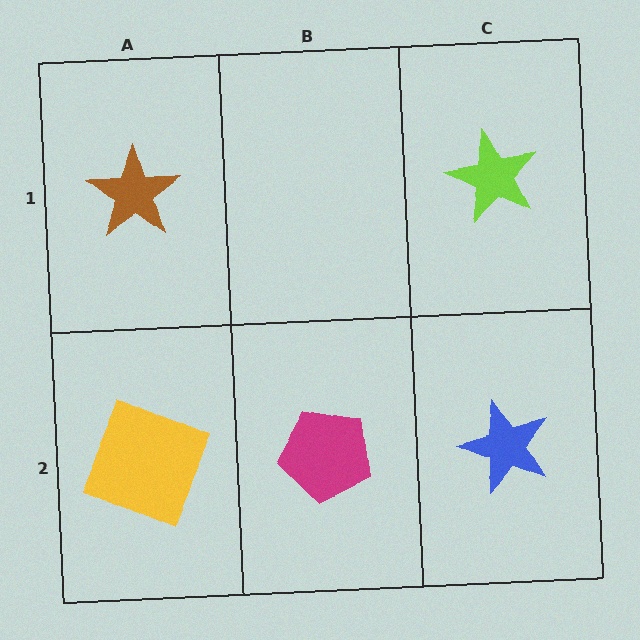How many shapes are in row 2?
3 shapes.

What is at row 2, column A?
A yellow square.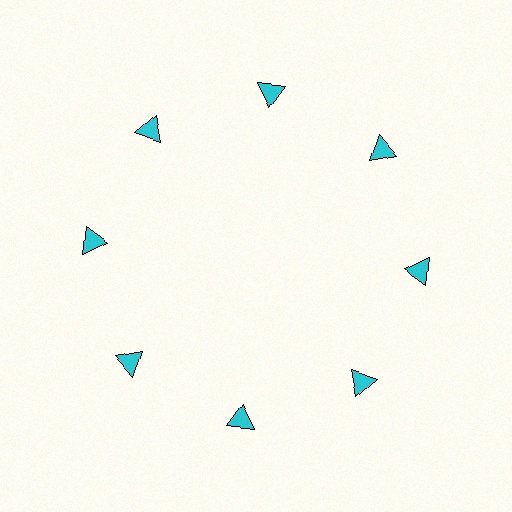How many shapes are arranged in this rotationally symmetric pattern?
There are 8 shapes, arranged in 8 groups of 1.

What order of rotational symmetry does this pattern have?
This pattern has 8-fold rotational symmetry.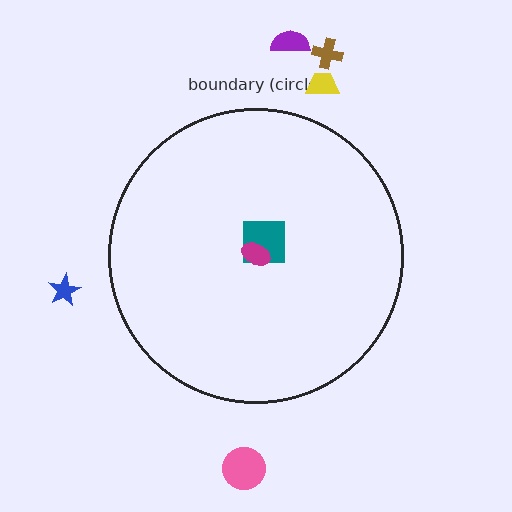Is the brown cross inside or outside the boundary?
Outside.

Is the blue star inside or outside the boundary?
Outside.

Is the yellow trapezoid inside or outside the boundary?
Outside.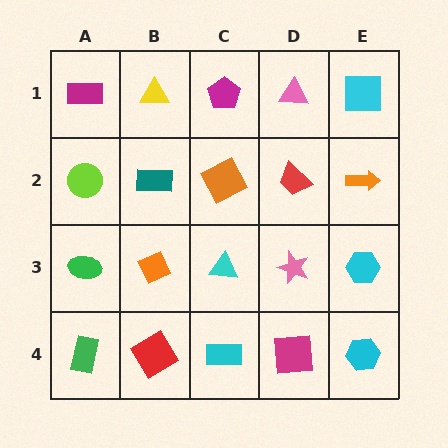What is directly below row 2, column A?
A green ellipse.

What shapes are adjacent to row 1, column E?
An orange arrow (row 2, column E), a pink triangle (row 1, column D).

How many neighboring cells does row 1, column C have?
3.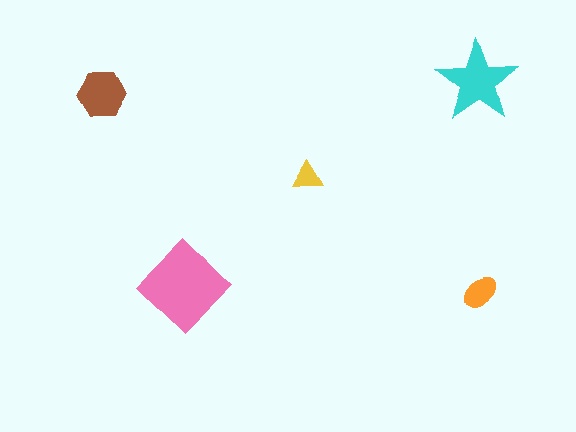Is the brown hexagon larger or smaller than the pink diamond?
Smaller.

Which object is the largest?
The pink diamond.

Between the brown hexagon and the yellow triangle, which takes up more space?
The brown hexagon.